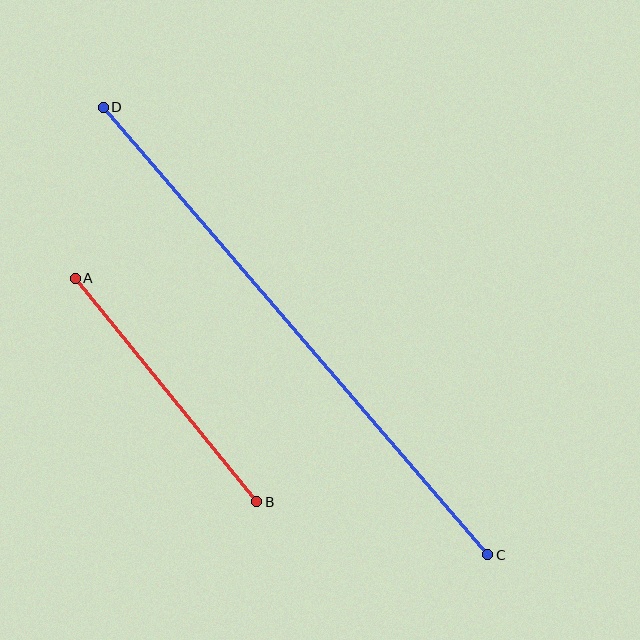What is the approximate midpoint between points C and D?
The midpoint is at approximately (296, 331) pixels.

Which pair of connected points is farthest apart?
Points C and D are farthest apart.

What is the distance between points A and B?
The distance is approximately 288 pixels.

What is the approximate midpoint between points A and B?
The midpoint is at approximately (166, 390) pixels.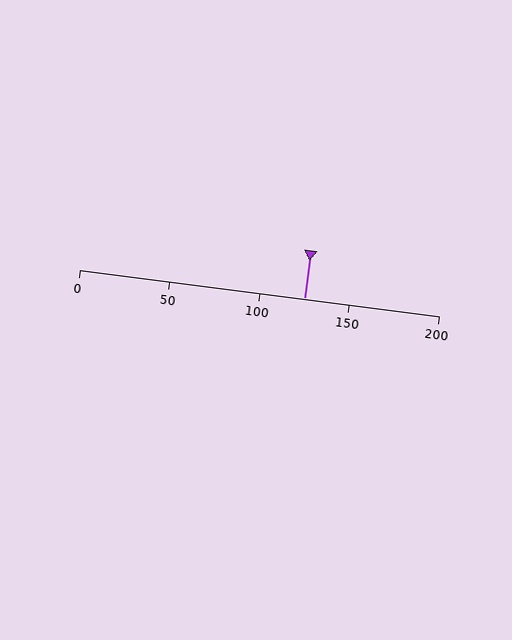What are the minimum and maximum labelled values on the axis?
The axis runs from 0 to 200.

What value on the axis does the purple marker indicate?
The marker indicates approximately 125.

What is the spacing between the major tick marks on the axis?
The major ticks are spaced 50 apart.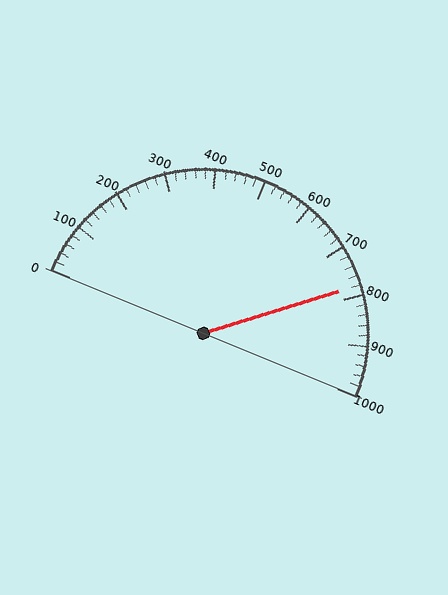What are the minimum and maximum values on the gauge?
The gauge ranges from 0 to 1000.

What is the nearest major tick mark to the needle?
The nearest major tick mark is 800.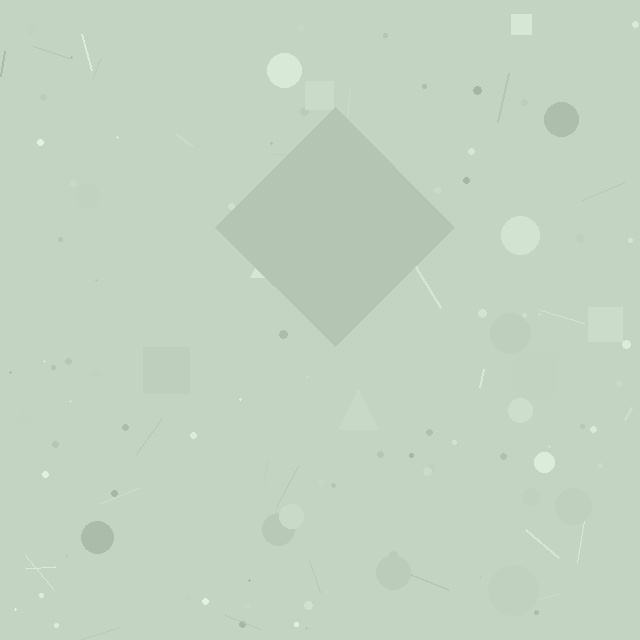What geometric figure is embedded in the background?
A diamond is embedded in the background.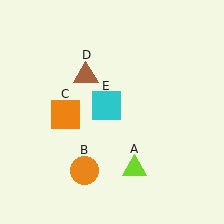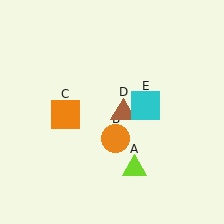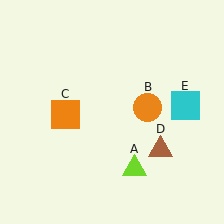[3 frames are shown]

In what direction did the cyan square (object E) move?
The cyan square (object E) moved right.